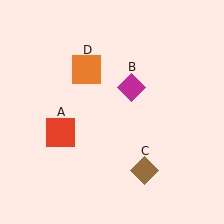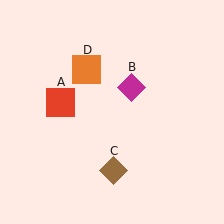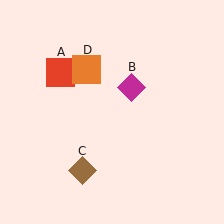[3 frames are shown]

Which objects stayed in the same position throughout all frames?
Magenta diamond (object B) and orange square (object D) remained stationary.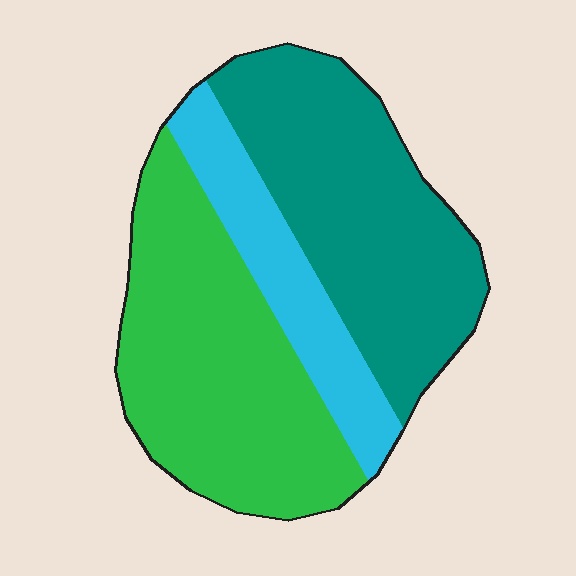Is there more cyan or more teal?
Teal.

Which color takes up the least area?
Cyan, at roughly 20%.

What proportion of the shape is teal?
Teal covers roughly 40% of the shape.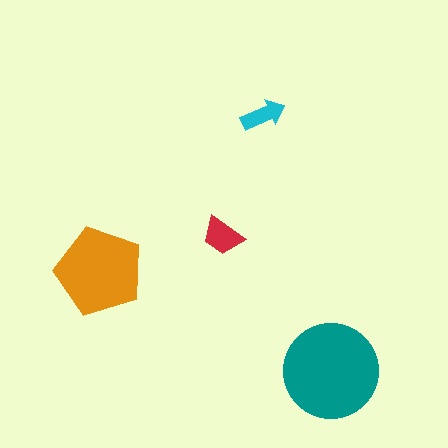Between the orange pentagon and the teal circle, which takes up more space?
The teal circle.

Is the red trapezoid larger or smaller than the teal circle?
Smaller.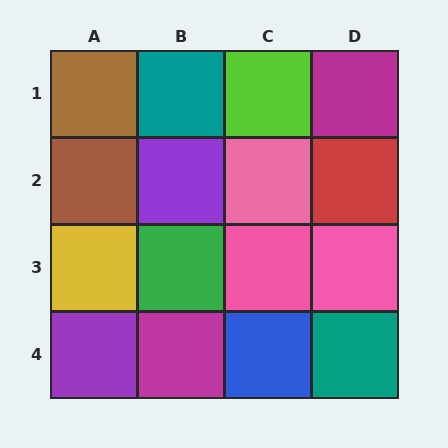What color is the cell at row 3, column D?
Pink.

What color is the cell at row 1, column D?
Magenta.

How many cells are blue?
1 cell is blue.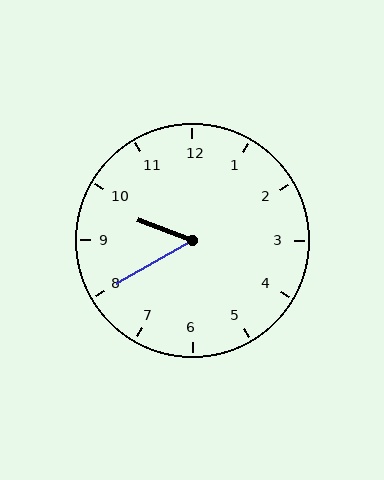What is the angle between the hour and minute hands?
Approximately 50 degrees.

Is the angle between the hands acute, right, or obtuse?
It is acute.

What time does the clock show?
9:40.